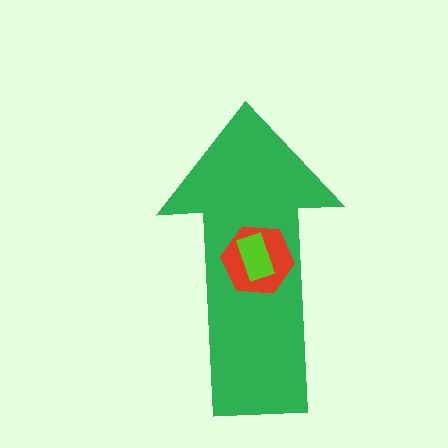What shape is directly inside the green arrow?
The red hexagon.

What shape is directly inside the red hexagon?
The lime rectangle.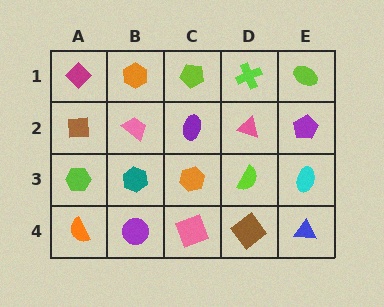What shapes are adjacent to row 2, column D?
A lime cross (row 1, column D), a lime semicircle (row 3, column D), a purple ellipse (row 2, column C), a purple pentagon (row 2, column E).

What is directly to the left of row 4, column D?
A pink square.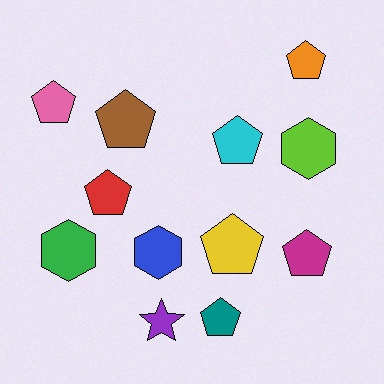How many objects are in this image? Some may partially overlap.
There are 12 objects.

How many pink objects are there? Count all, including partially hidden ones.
There is 1 pink object.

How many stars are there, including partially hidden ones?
There is 1 star.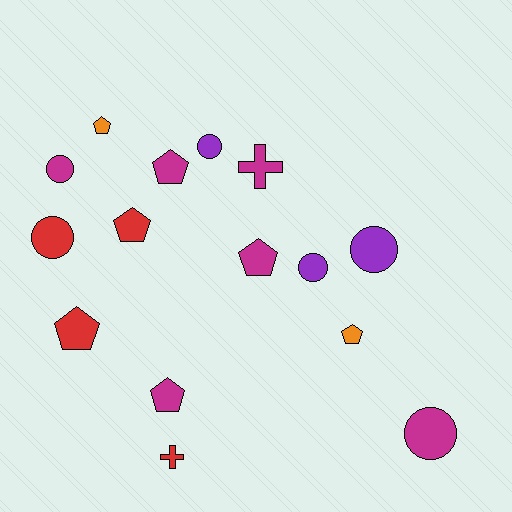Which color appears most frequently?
Magenta, with 6 objects.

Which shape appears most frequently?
Pentagon, with 7 objects.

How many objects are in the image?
There are 15 objects.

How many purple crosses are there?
There are no purple crosses.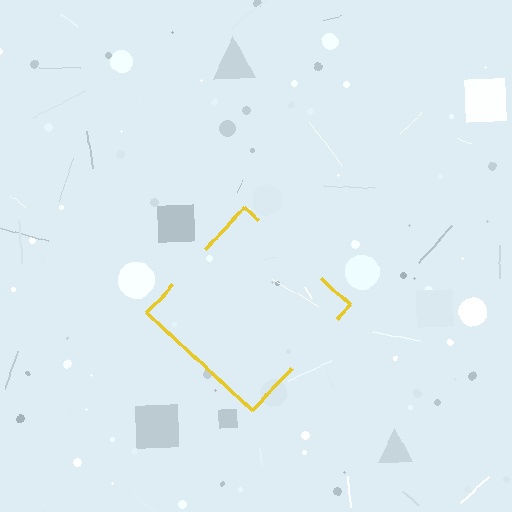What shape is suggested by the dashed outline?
The dashed outline suggests a diamond.